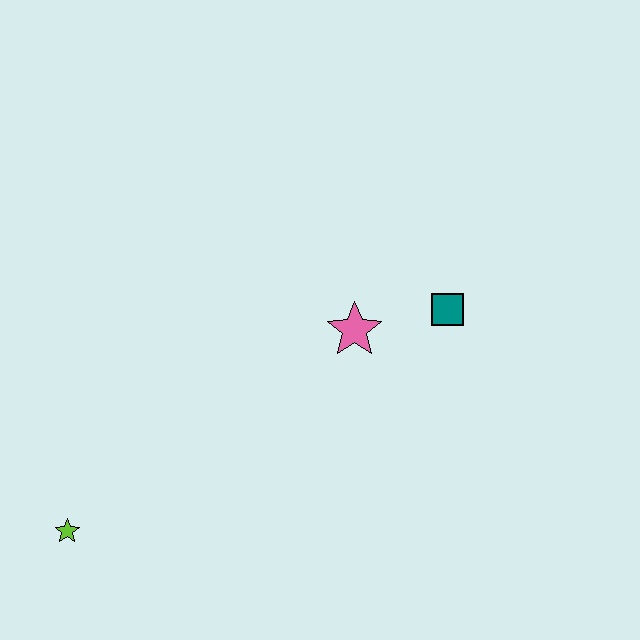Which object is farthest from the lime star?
The teal square is farthest from the lime star.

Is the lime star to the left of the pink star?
Yes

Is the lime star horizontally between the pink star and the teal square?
No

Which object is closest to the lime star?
The pink star is closest to the lime star.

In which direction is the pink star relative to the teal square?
The pink star is to the left of the teal square.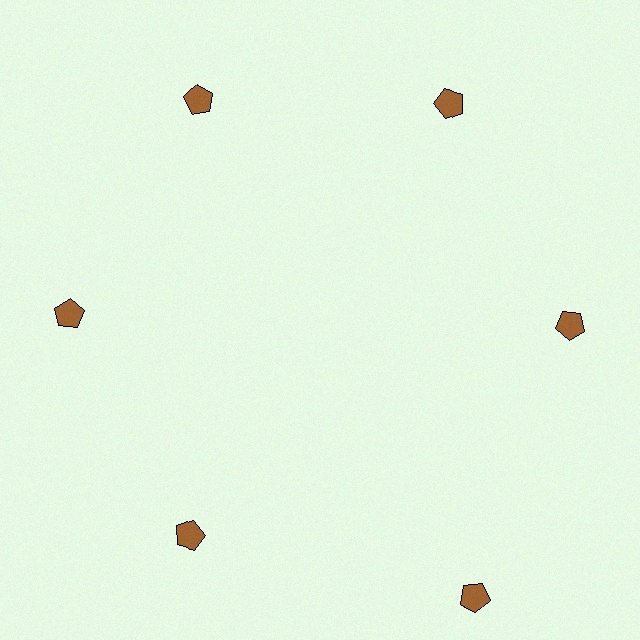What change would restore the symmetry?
The symmetry would be restored by moving it inward, back onto the ring so that all 6 pentagons sit at equal angles and equal distance from the center.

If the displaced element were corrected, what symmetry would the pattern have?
It would have 6-fold rotational symmetry — the pattern would map onto itself every 60 degrees.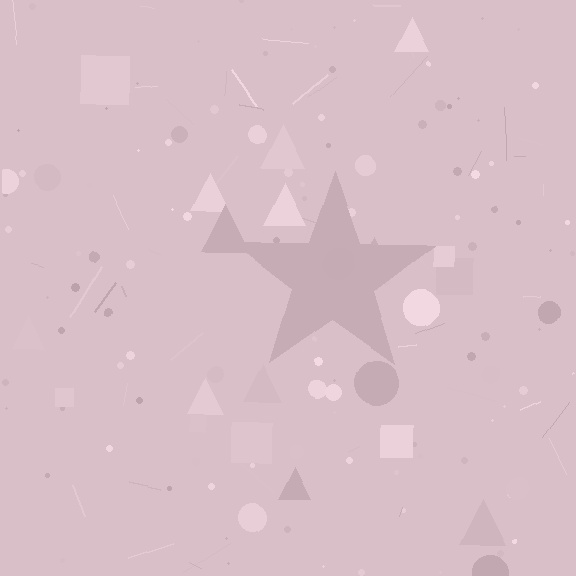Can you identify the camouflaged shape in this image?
The camouflaged shape is a star.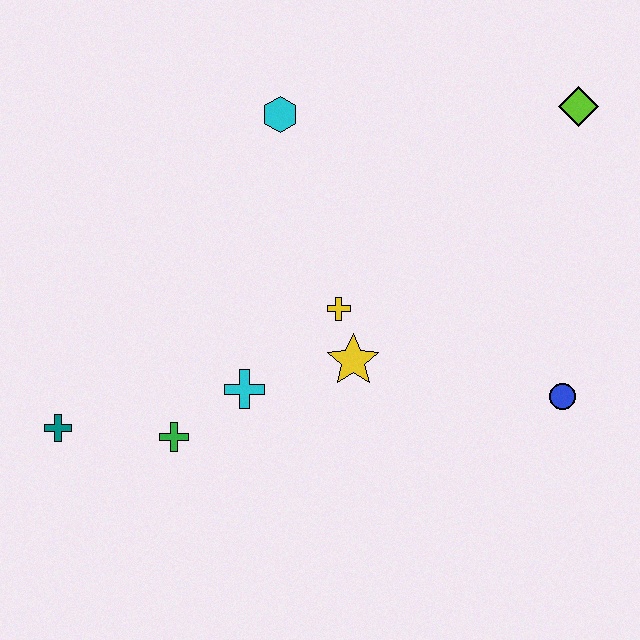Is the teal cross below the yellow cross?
Yes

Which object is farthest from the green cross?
The lime diamond is farthest from the green cross.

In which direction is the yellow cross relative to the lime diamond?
The yellow cross is to the left of the lime diamond.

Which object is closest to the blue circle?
The yellow star is closest to the blue circle.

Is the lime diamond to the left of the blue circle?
No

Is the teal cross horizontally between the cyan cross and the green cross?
No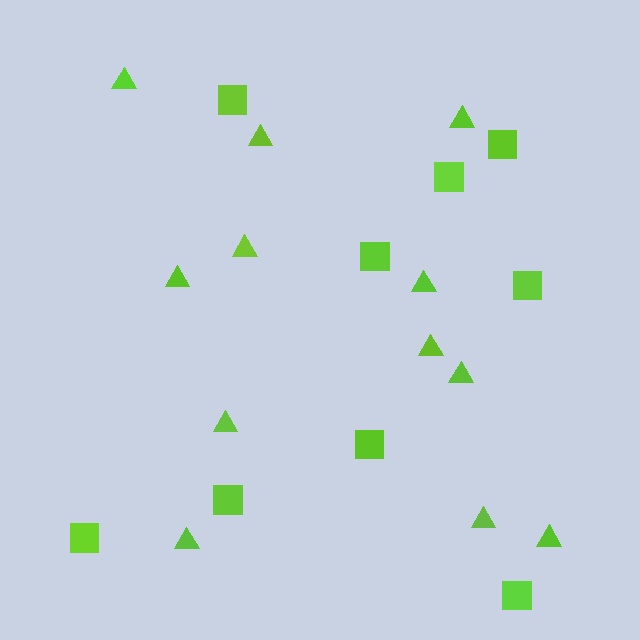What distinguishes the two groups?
There are 2 groups: one group of triangles (12) and one group of squares (9).